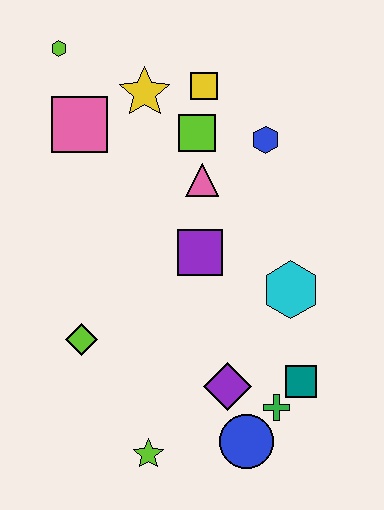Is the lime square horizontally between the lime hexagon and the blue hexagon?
Yes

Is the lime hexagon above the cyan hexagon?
Yes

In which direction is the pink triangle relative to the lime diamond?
The pink triangle is above the lime diamond.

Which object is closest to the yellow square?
The lime square is closest to the yellow square.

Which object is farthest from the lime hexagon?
The blue circle is farthest from the lime hexagon.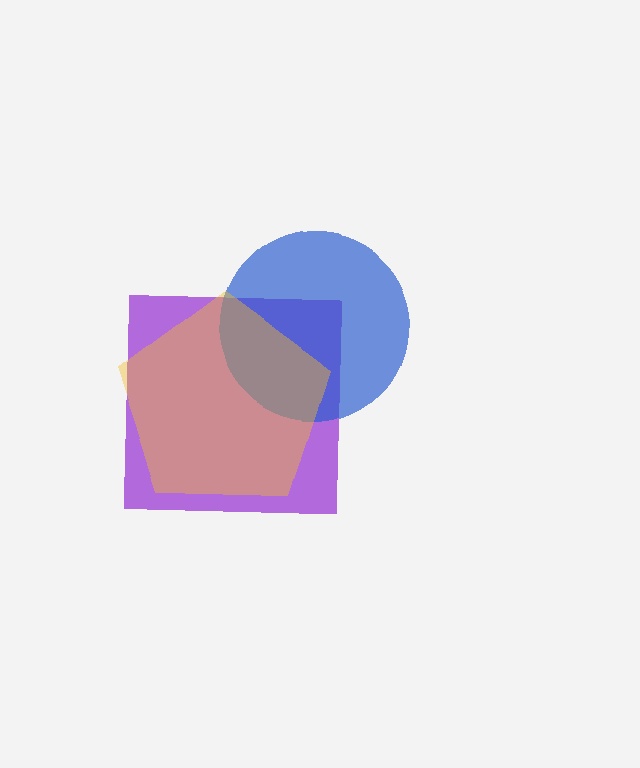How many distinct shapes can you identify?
There are 3 distinct shapes: a purple square, a blue circle, a yellow pentagon.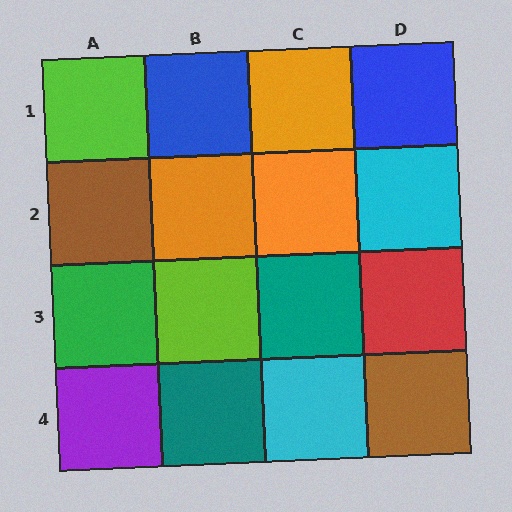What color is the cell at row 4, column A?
Purple.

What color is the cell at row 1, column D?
Blue.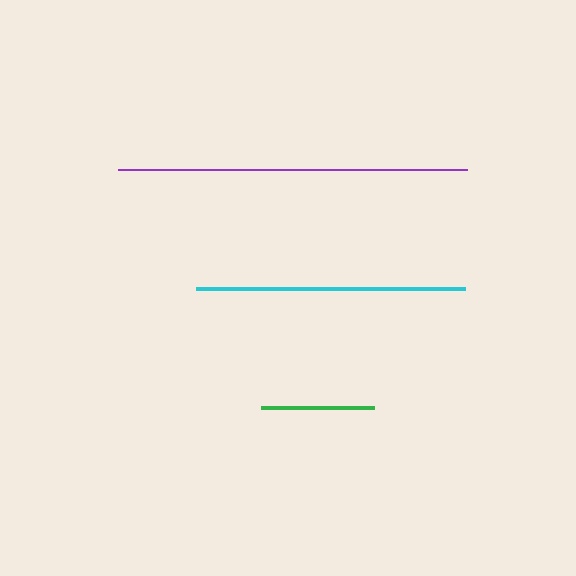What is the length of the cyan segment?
The cyan segment is approximately 269 pixels long.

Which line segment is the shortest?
The green line is the shortest at approximately 114 pixels.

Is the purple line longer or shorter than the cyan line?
The purple line is longer than the cyan line.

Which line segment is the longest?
The purple line is the longest at approximately 349 pixels.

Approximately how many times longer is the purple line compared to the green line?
The purple line is approximately 3.1 times the length of the green line.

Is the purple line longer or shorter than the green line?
The purple line is longer than the green line.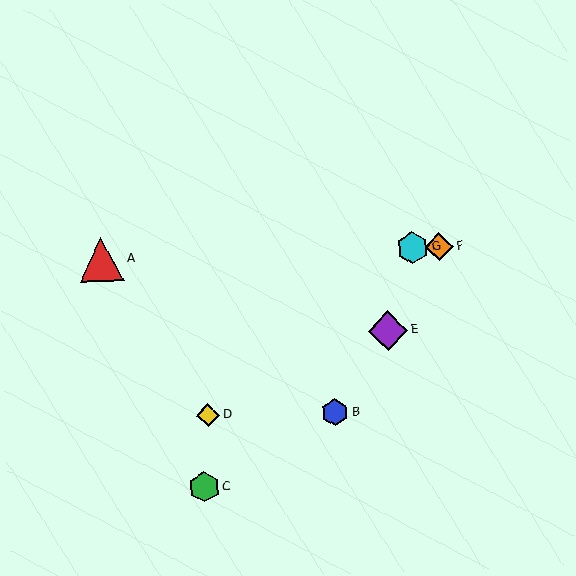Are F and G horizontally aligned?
Yes, both are at y≈247.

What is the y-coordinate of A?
Object A is at y≈259.